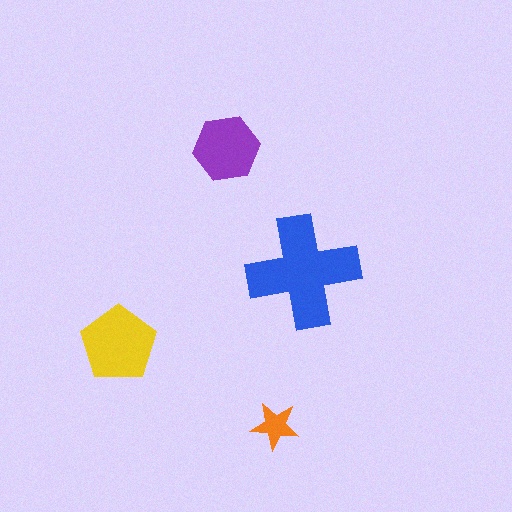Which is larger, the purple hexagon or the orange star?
The purple hexagon.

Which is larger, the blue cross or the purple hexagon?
The blue cross.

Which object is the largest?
The blue cross.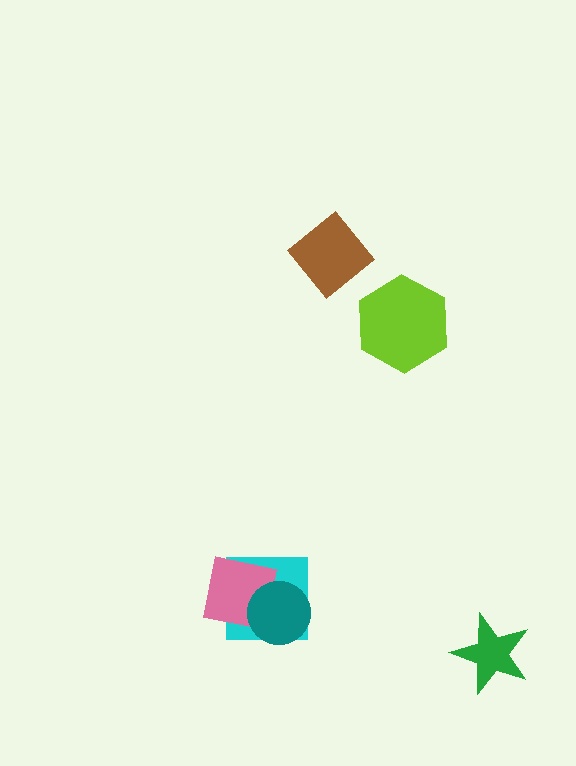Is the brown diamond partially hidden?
No, no other shape covers it.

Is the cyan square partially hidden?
Yes, it is partially covered by another shape.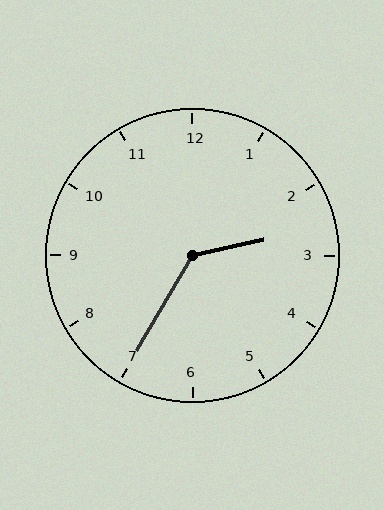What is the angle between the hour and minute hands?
Approximately 132 degrees.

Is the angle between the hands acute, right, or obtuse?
It is obtuse.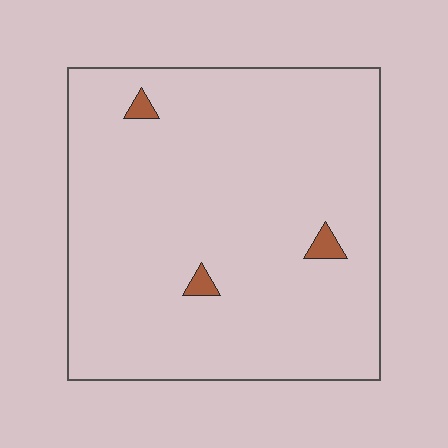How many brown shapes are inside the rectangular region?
3.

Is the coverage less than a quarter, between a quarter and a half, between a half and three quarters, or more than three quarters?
Less than a quarter.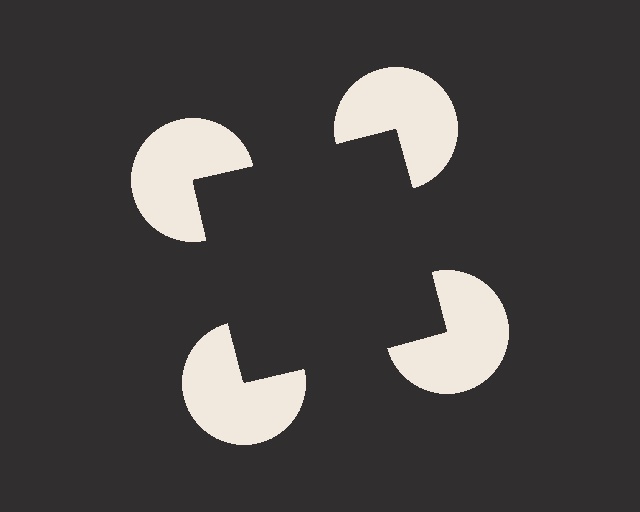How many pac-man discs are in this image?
There are 4 — one at each vertex of the illusory square.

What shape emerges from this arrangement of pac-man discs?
An illusory square — its edges are inferred from the aligned wedge cuts in the pac-man discs, not physically drawn.